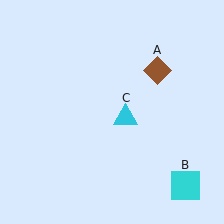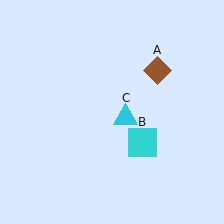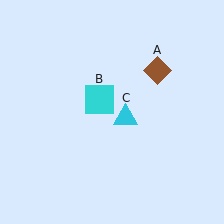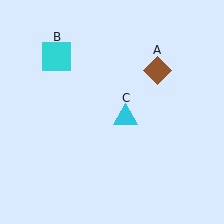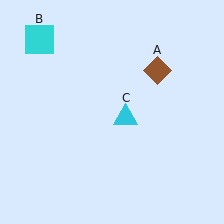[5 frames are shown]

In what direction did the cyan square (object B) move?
The cyan square (object B) moved up and to the left.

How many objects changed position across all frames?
1 object changed position: cyan square (object B).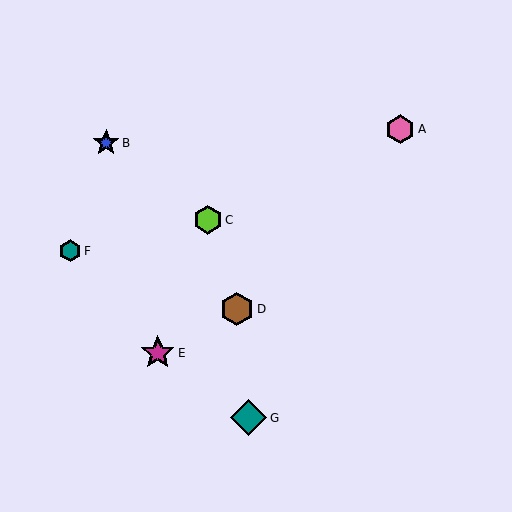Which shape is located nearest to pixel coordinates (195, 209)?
The lime hexagon (labeled C) at (208, 220) is nearest to that location.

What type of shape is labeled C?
Shape C is a lime hexagon.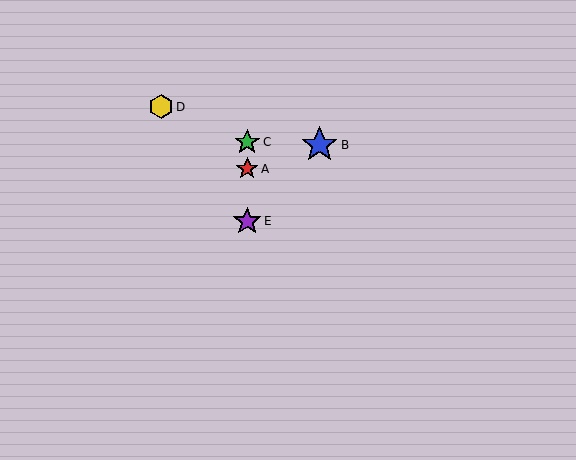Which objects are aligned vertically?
Objects A, C, E are aligned vertically.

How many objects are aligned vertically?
3 objects (A, C, E) are aligned vertically.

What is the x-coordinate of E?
Object E is at x≈247.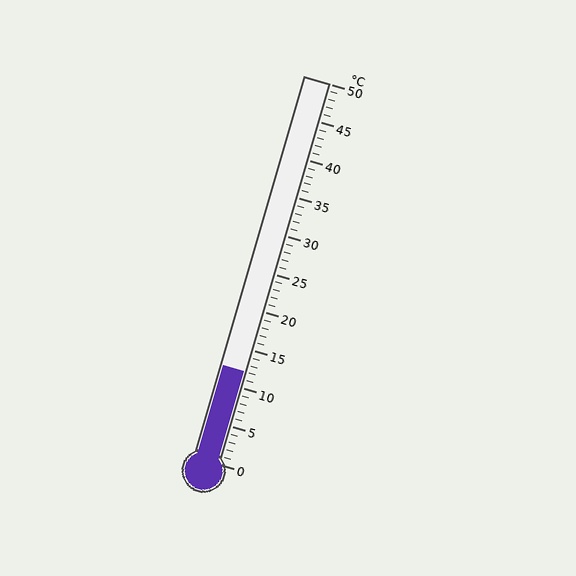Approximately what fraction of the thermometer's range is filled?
The thermometer is filled to approximately 25% of its range.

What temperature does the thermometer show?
The thermometer shows approximately 12°C.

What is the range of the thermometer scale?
The thermometer scale ranges from 0°C to 50°C.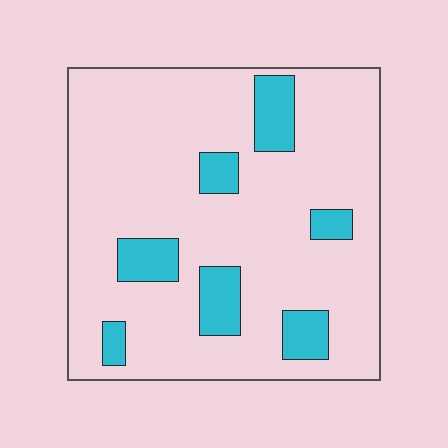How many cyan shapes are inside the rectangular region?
7.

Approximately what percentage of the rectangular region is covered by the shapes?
Approximately 15%.